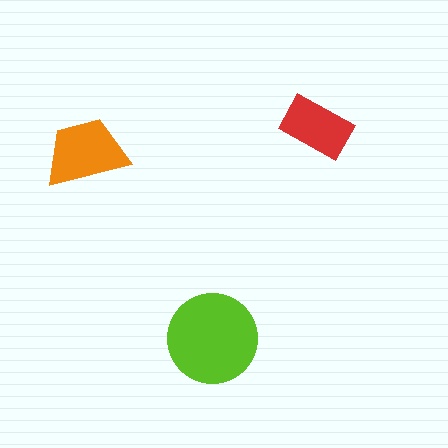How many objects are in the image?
There are 3 objects in the image.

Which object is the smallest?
The red rectangle.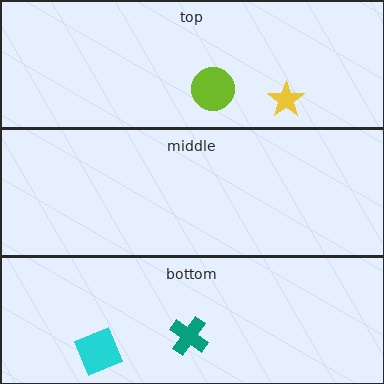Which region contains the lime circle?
The top region.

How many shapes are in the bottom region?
2.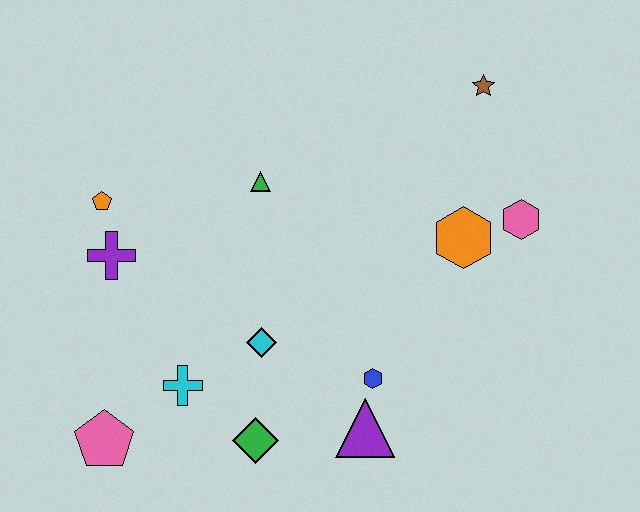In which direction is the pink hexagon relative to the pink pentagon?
The pink hexagon is to the right of the pink pentagon.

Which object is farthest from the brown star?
The pink pentagon is farthest from the brown star.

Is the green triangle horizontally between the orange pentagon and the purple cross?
No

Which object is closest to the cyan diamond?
The cyan cross is closest to the cyan diamond.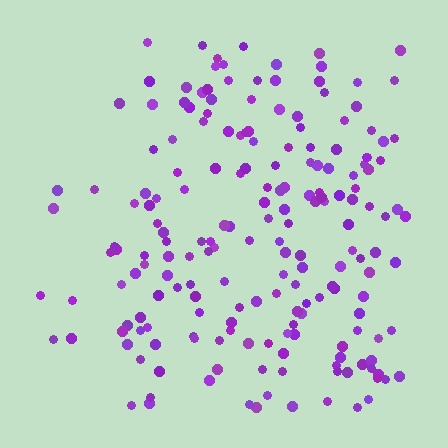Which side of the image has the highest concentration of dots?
The right.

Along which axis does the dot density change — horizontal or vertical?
Horizontal.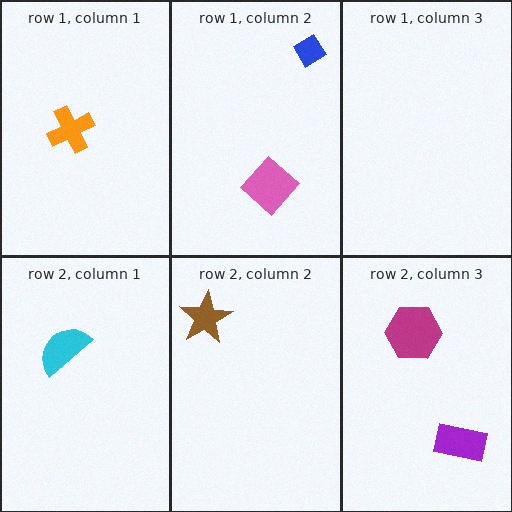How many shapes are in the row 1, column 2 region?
2.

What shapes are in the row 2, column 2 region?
The brown star.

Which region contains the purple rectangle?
The row 2, column 3 region.